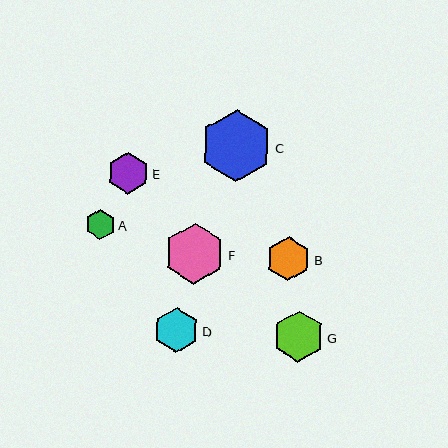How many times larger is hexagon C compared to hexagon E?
Hexagon C is approximately 1.7 times the size of hexagon E.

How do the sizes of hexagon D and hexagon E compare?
Hexagon D and hexagon E are approximately the same size.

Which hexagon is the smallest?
Hexagon A is the smallest with a size of approximately 30 pixels.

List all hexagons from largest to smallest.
From largest to smallest: C, F, G, D, B, E, A.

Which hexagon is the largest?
Hexagon C is the largest with a size of approximately 72 pixels.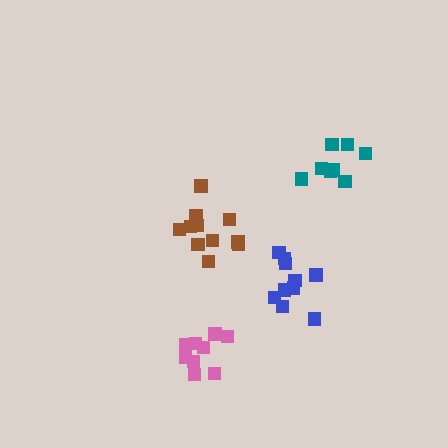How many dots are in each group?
Group 1: 10 dots, Group 2: 9 dots, Group 3: 11 dots, Group 4: 9 dots (39 total).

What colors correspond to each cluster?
The clusters are colored: blue, teal, brown, pink.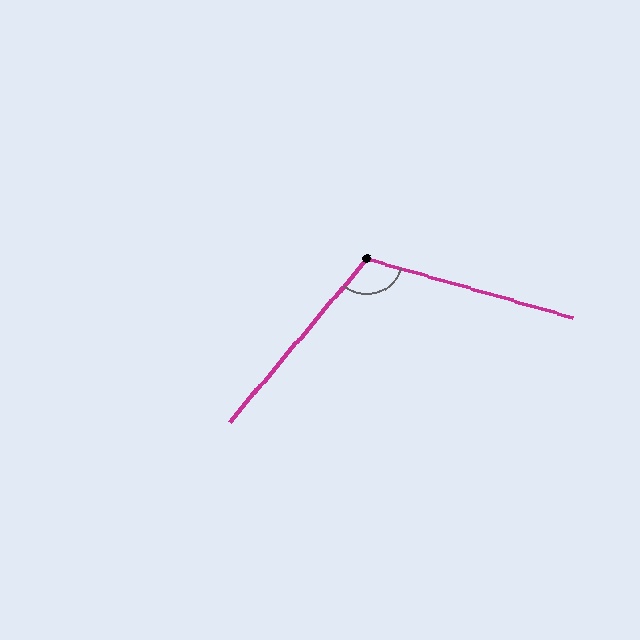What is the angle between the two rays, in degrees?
Approximately 114 degrees.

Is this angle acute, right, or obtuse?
It is obtuse.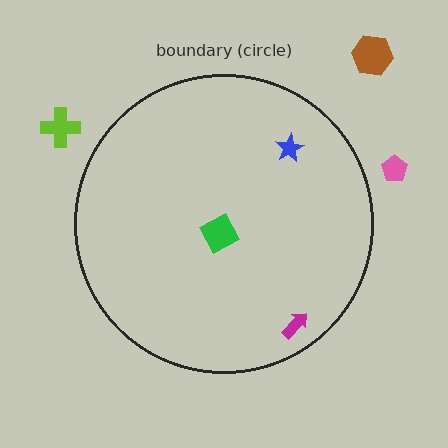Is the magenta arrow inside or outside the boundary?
Inside.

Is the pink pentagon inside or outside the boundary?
Outside.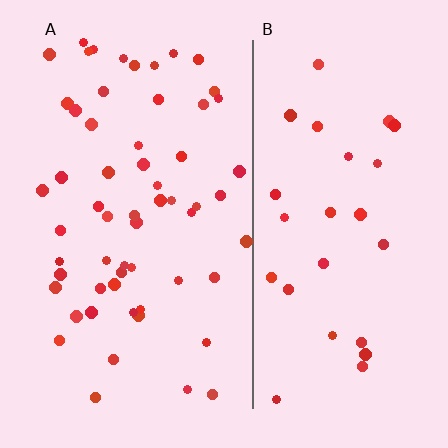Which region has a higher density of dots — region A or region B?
A (the left).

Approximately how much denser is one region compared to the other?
Approximately 2.1× — region A over region B.